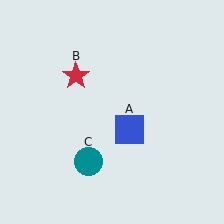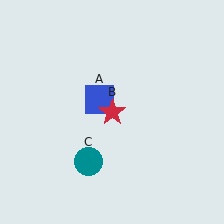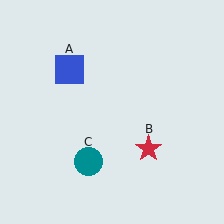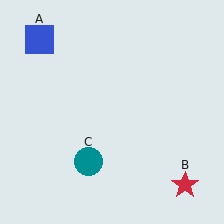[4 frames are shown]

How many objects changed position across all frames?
2 objects changed position: blue square (object A), red star (object B).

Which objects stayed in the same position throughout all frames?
Teal circle (object C) remained stationary.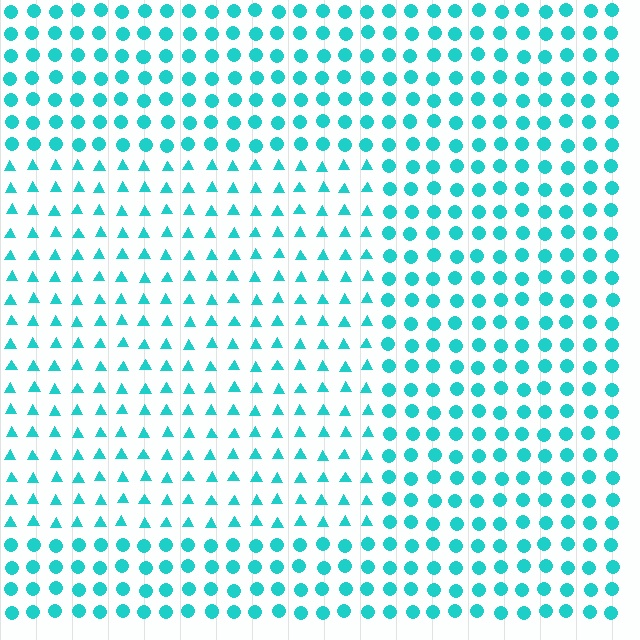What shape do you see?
I see a rectangle.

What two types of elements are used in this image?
The image uses triangles inside the rectangle region and circles outside it.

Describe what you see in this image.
The image is filled with small cyan elements arranged in a uniform grid. A rectangle-shaped region contains triangles, while the surrounding area contains circles. The boundary is defined purely by the change in element shape.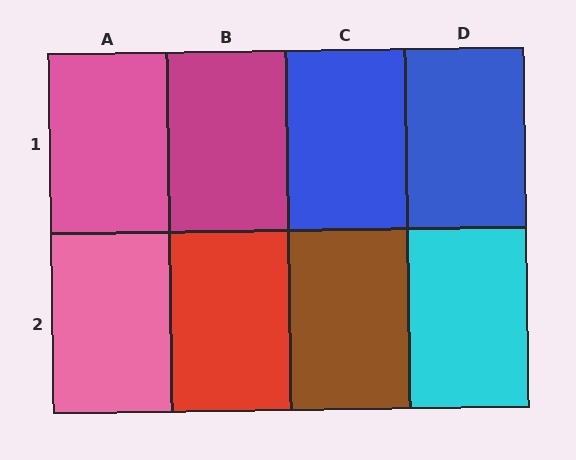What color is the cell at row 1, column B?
Magenta.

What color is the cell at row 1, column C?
Blue.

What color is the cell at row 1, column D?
Blue.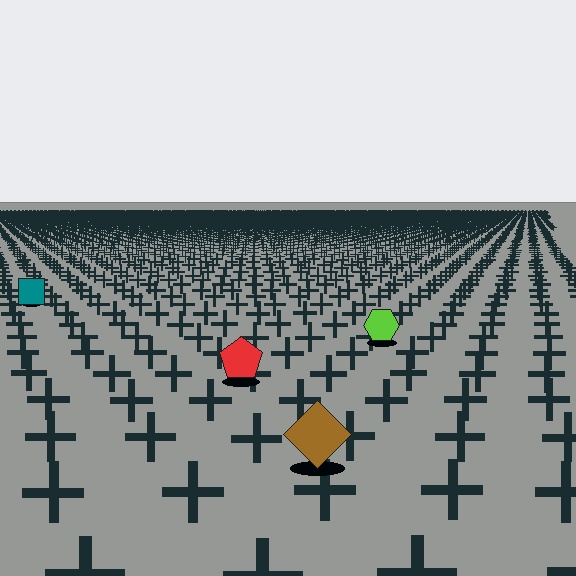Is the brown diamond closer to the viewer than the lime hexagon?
Yes. The brown diamond is closer — you can tell from the texture gradient: the ground texture is coarser near it.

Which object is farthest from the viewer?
The teal square is farthest from the viewer. It appears smaller and the ground texture around it is denser.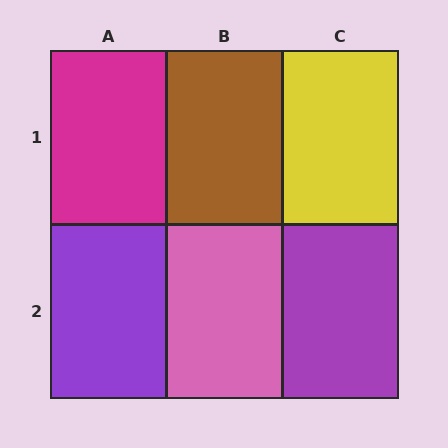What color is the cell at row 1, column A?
Magenta.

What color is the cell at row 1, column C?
Yellow.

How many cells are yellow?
1 cell is yellow.